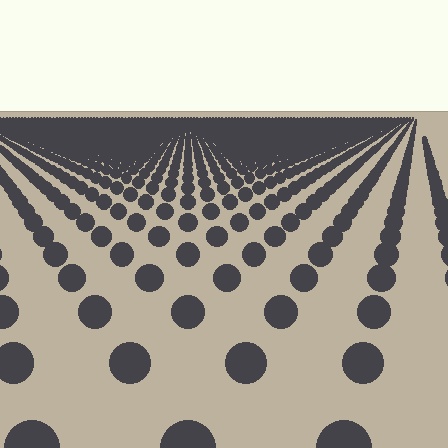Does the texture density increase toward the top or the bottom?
Density increases toward the top.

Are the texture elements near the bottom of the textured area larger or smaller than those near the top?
Larger. Near the bottom, elements are closer to the viewer and appear at a bigger on-screen size.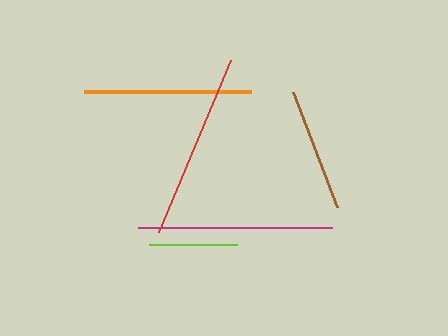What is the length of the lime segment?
The lime segment is approximately 88 pixels long.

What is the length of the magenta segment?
The magenta segment is approximately 194 pixels long.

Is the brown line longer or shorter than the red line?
The red line is longer than the brown line.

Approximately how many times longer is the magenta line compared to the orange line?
The magenta line is approximately 1.2 times the length of the orange line.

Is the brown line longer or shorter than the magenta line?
The magenta line is longer than the brown line.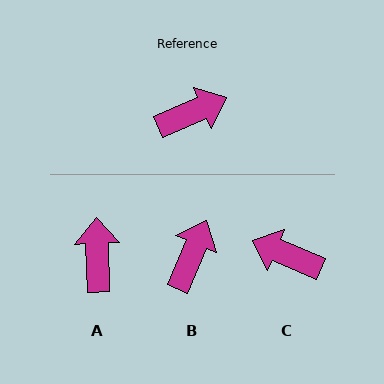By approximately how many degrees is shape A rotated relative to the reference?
Approximately 69 degrees counter-clockwise.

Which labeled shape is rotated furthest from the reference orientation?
C, about 134 degrees away.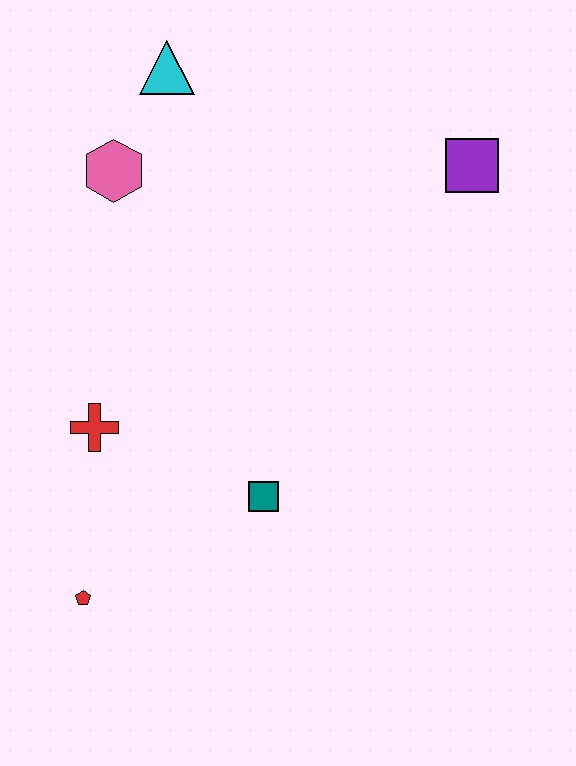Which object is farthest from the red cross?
The purple square is farthest from the red cross.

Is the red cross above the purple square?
No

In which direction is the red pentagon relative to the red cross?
The red pentagon is below the red cross.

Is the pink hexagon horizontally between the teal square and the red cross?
Yes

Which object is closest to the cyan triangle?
The pink hexagon is closest to the cyan triangle.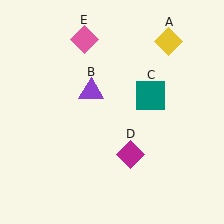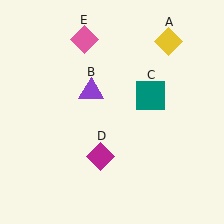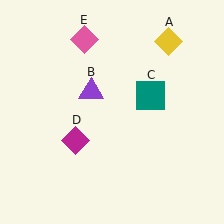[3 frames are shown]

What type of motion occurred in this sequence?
The magenta diamond (object D) rotated clockwise around the center of the scene.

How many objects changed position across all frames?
1 object changed position: magenta diamond (object D).